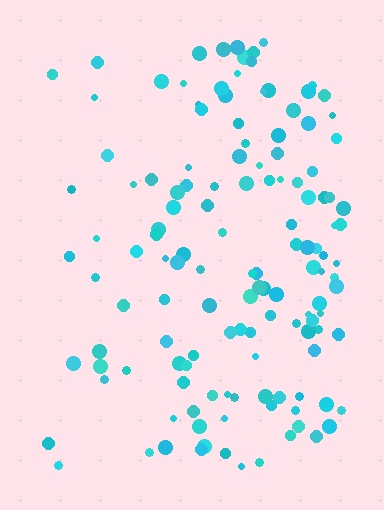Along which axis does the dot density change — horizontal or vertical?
Horizontal.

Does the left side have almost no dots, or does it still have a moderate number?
Still a moderate number, just noticeably fewer than the right.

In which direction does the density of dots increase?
From left to right, with the right side densest.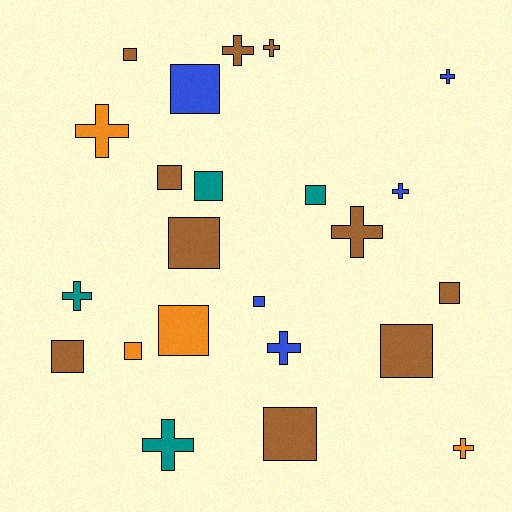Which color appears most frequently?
Brown, with 10 objects.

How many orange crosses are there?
There are 2 orange crosses.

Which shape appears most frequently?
Square, with 13 objects.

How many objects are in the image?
There are 23 objects.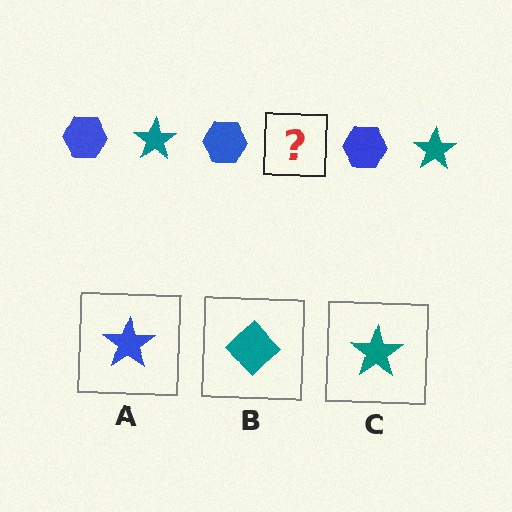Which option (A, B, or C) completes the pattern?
C.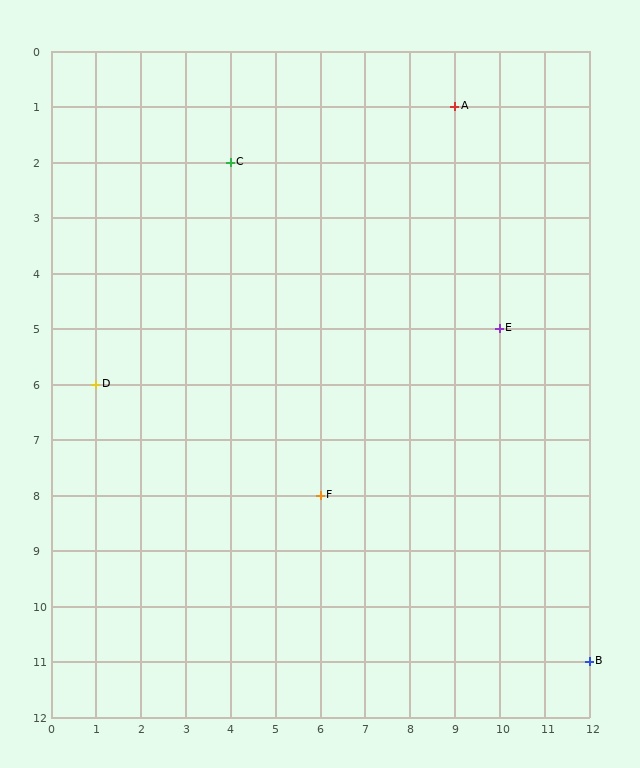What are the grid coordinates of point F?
Point F is at grid coordinates (6, 8).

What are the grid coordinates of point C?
Point C is at grid coordinates (4, 2).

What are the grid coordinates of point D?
Point D is at grid coordinates (1, 6).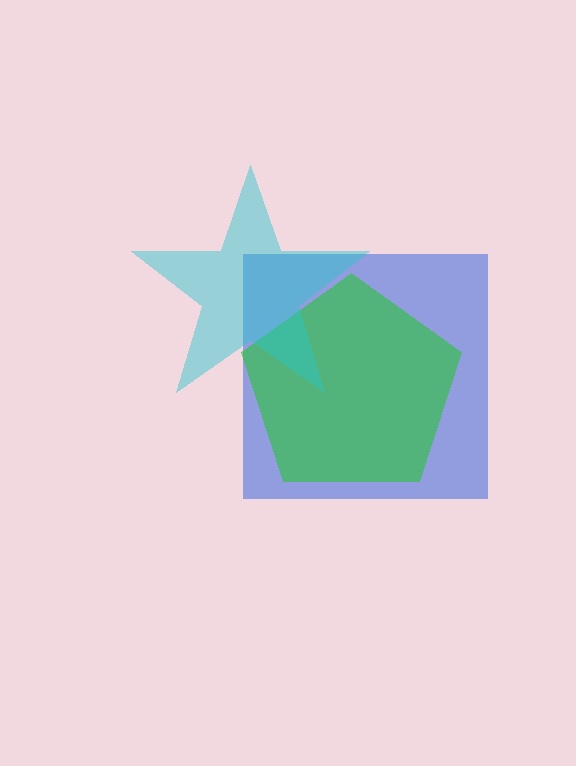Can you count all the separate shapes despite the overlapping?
Yes, there are 3 separate shapes.